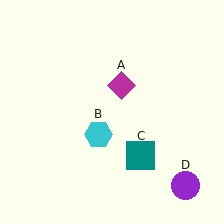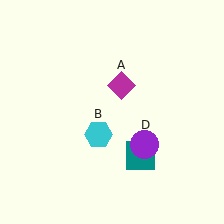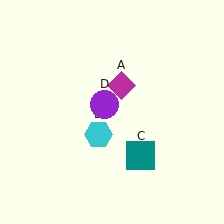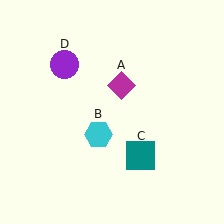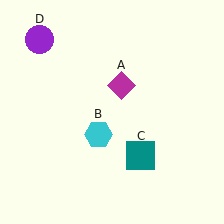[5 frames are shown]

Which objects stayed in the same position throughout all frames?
Magenta diamond (object A) and cyan hexagon (object B) and teal square (object C) remained stationary.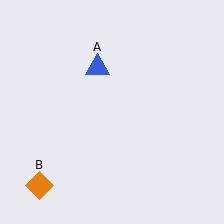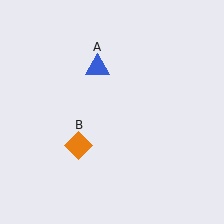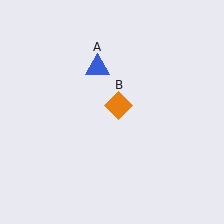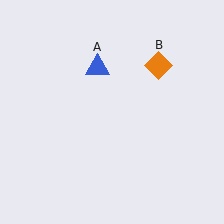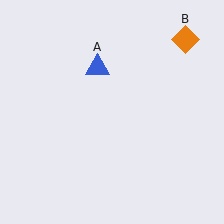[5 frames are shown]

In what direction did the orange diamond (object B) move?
The orange diamond (object B) moved up and to the right.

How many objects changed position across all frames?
1 object changed position: orange diamond (object B).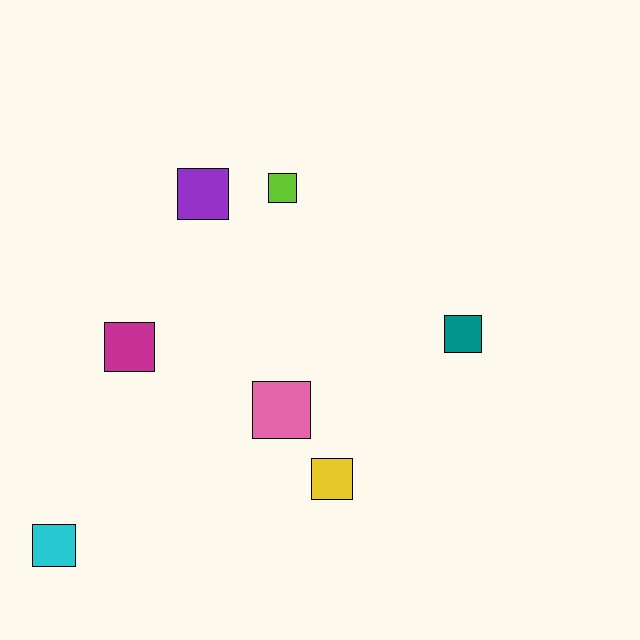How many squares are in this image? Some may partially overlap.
There are 7 squares.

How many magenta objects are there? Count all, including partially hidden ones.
There is 1 magenta object.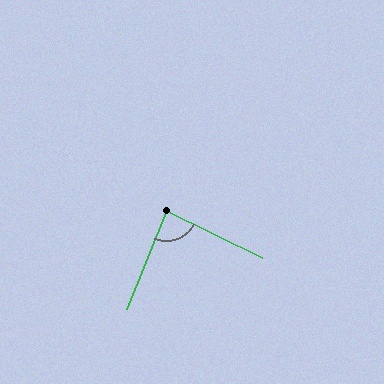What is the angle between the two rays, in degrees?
Approximately 86 degrees.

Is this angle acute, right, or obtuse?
It is approximately a right angle.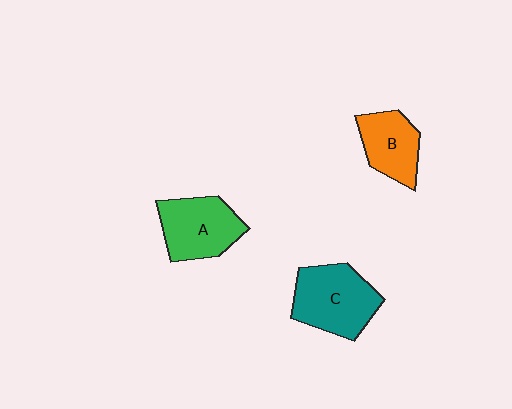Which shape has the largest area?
Shape C (teal).